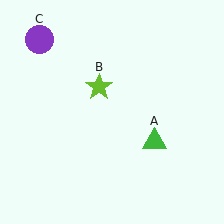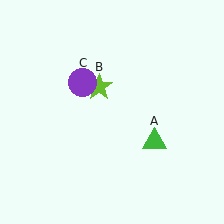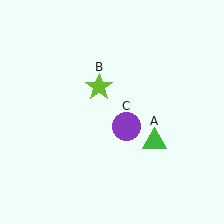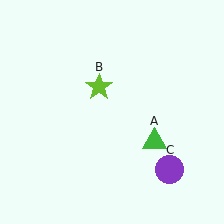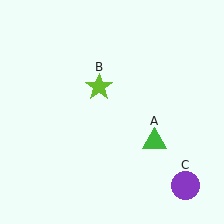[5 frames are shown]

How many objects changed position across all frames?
1 object changed position: purple circle (object C).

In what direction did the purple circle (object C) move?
The purple circle (object C) moved down and to the right.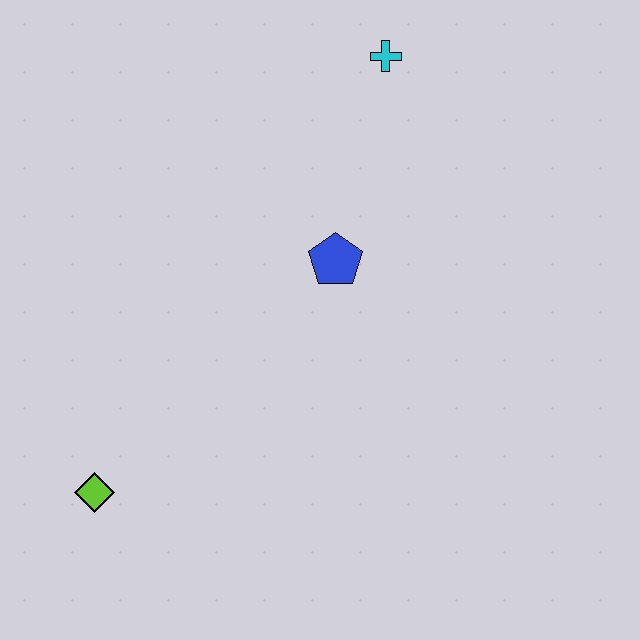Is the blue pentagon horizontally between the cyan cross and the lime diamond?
Yes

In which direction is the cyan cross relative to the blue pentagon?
The cyan cross is above the blue pentagon.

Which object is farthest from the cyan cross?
The lime diamond is farthest from the cyan cross.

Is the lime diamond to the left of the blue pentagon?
Yes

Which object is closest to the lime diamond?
The blue pentagon is closest to the lime diamond.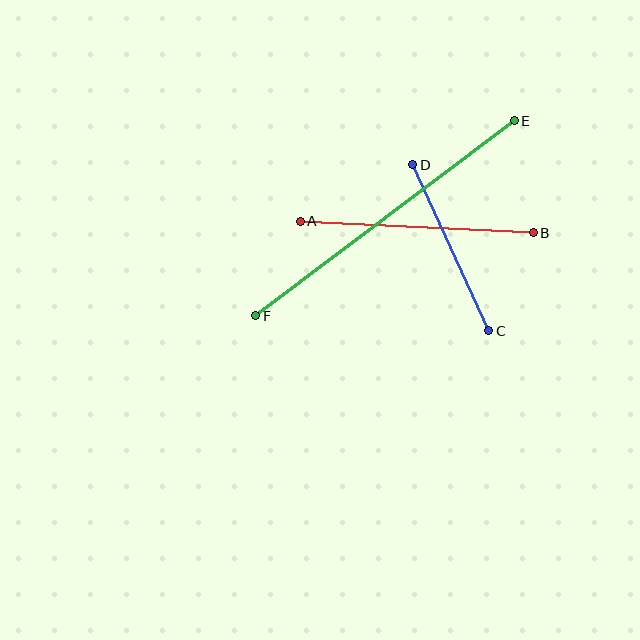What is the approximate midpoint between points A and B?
The midpoint is at approximately (417, 227) pixels.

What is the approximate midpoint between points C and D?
The midpoint is at approximately (451, 248) pixels.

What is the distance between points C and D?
The distance is approximately 182 pixels.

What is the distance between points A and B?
The distance is approximately 233 pixels.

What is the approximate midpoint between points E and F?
The midpoint is at approximately (385, 218) pixels.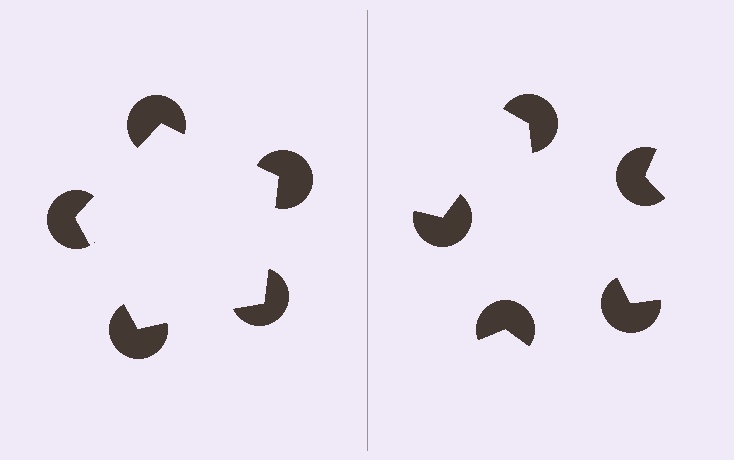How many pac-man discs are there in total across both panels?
10 — 5 on each side.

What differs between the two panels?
The pac-man discs are positioned identically on both sides; only the wedge orientations differ. On the left they align to a pentagon; on the right they are misaligned.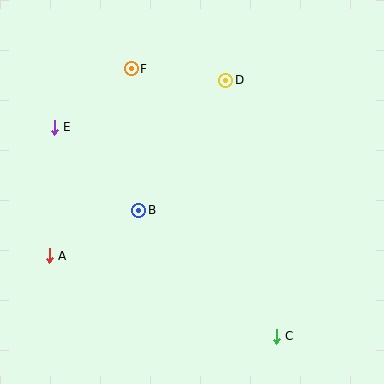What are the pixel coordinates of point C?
Point C is at (276, 336).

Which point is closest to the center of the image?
Point B at (139, 210) is closest to the center.